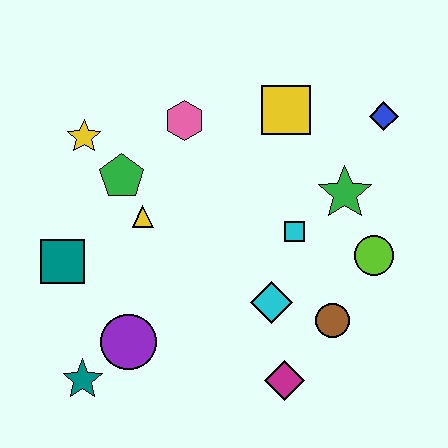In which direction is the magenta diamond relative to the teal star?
The magenta diamond is to the right of the teal star.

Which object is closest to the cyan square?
The green star is closest to the cyan square.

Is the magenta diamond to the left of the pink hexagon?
No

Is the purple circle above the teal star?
Yes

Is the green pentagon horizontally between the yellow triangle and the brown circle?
No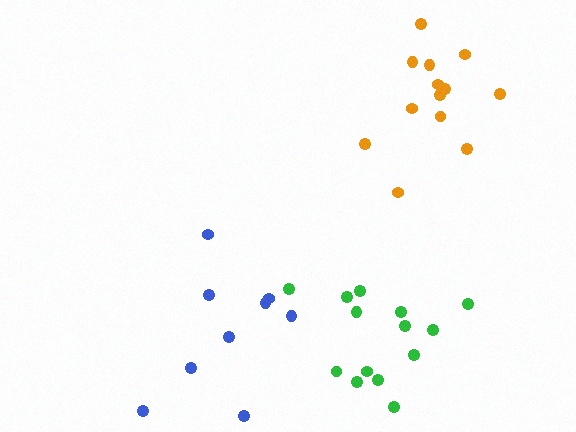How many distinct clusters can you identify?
There are 3 distinct clusters.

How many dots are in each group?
Group 1: 14 dots, Group 2: 13 dots, Group 3: 9 dots (36 total).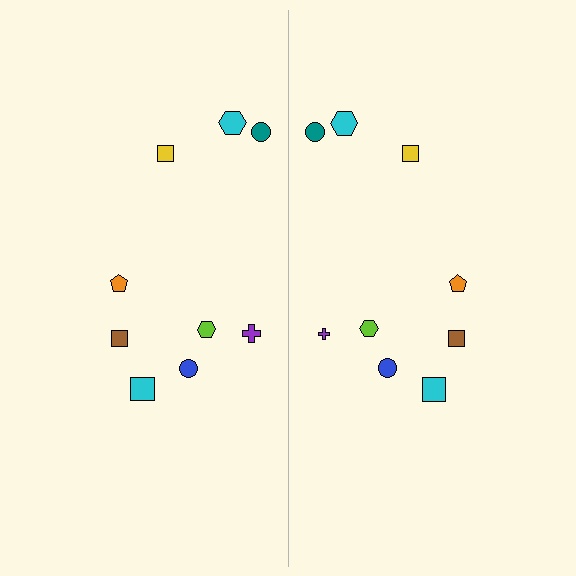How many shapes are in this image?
There are 18 shapes in this image.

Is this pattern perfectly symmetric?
No, the pattern is not perfectly symmetric. The purple cross on the right side has a different size than its mirror counterpart.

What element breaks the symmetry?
The purple cross on the right side has a different size than its mirror counterpart.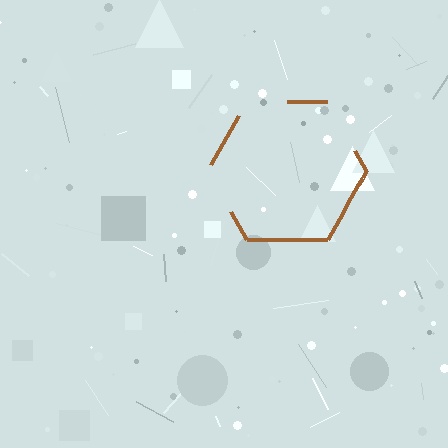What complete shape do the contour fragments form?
The contour fragments form a hexagon.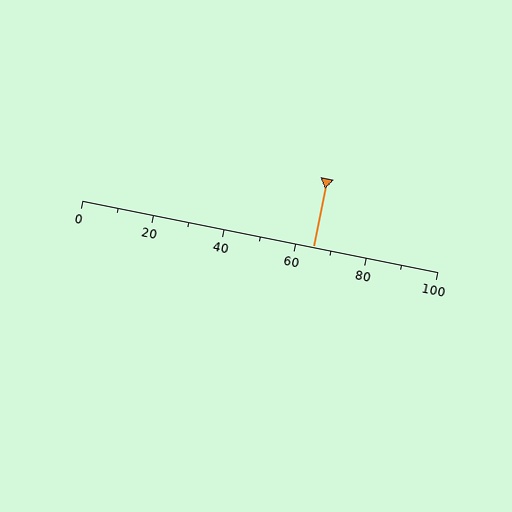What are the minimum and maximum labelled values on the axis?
The axis runs from 0 to 100.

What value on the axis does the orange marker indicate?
The marker indicates approximately 65.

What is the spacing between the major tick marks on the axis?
The major ticks are spaced 20 apart.